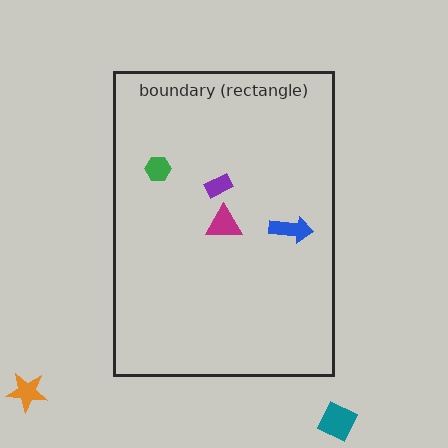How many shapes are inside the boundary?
4 inside, 2 outside.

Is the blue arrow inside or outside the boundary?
Inside.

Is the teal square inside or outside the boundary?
Outside.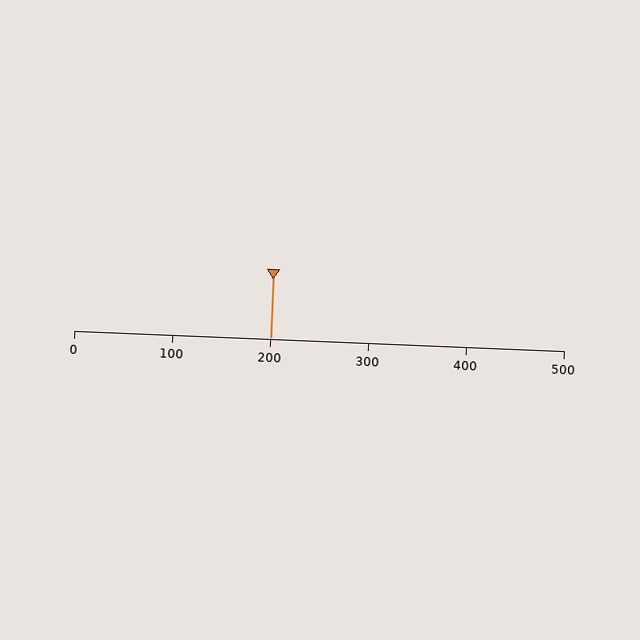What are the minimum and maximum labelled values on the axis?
The axis runs from 0 to 500.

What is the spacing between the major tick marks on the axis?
The major ticks are spaced 100 apart.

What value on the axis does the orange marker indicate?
The marker indicates approximately 200.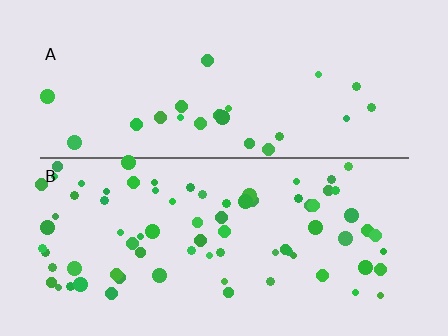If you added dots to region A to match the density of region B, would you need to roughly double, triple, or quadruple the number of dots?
Approximately triple.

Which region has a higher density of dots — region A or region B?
B (the bottom).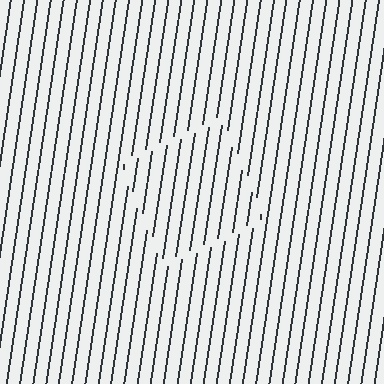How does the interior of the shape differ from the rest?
The interior of the shape contains the same grating, shifted by half a period — the contour is defined by the phase discontinuity where line-ends from the inner and outer gratings abut.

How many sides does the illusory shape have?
4 sides — the line-ends trace a square.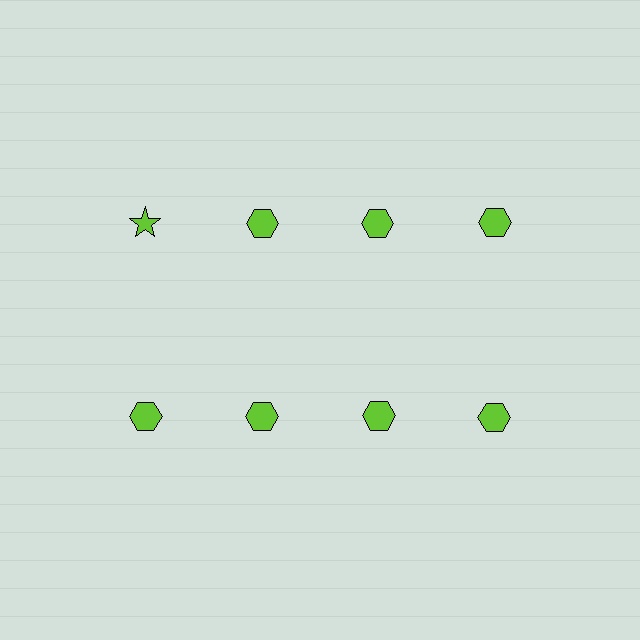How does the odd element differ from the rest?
It has a different shape: star instead of hexagon.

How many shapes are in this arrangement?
There are 8 shapes arranged in a grid pattern.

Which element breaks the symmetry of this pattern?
The lime star in the top row, leftmost column breaks the symmetry. All other shapes are lime hexagons.